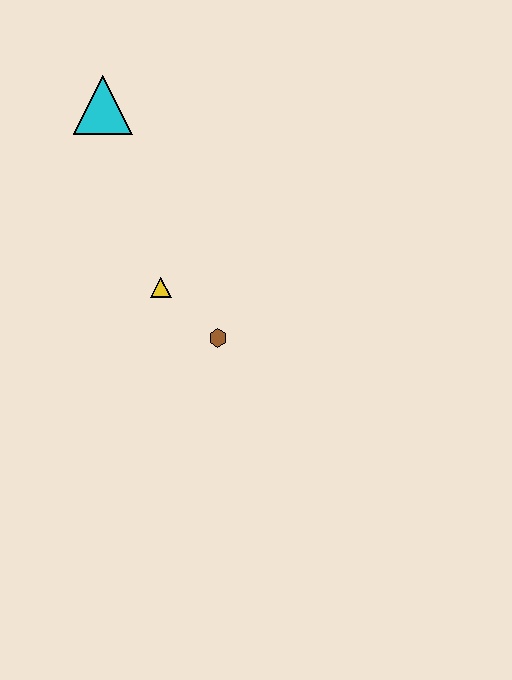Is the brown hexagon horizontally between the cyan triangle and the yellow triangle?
No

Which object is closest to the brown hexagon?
The yellow triangle is closest to the brown hexagon.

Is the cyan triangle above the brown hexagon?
Yes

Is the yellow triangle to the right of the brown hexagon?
No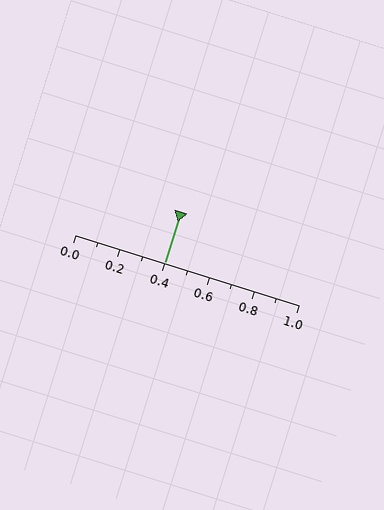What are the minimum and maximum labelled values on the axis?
The axis runs from 0.0 to 1.0.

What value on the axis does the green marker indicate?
The marker indicates approximately 0.4.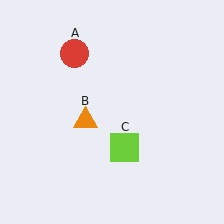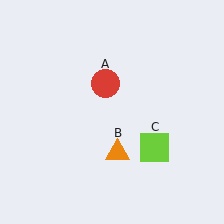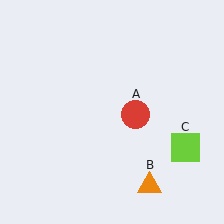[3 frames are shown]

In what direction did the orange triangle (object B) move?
The orange triangle (object B) moved down and to the right.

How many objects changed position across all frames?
3 objects changed position: red circle (object A), orange triangle (object B), lime square (object C).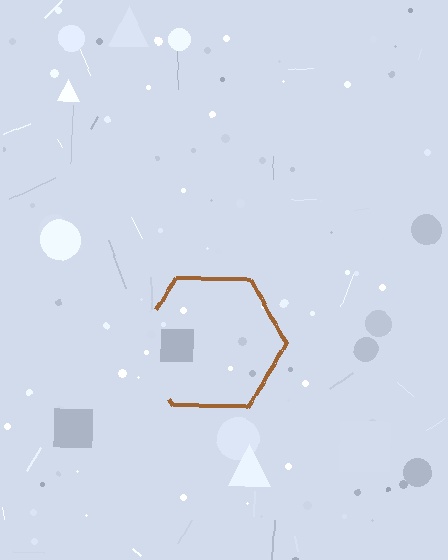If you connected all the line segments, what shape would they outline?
They would outline a hexagon.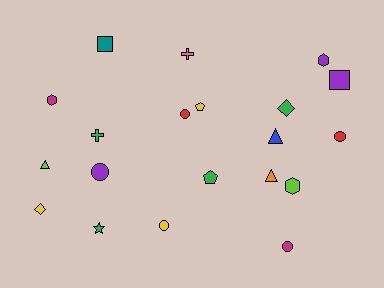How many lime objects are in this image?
There are 2 lime objects.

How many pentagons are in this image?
There are 2 pentagons.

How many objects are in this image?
There are 20 objects.